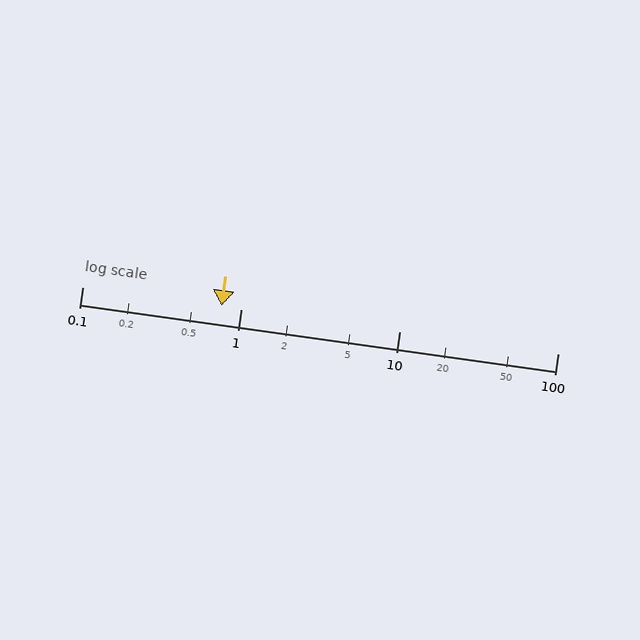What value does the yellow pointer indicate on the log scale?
The pointer indicates approximately 0.75.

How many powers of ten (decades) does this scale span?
The scale spans 3 decades, from 0.1 to 100.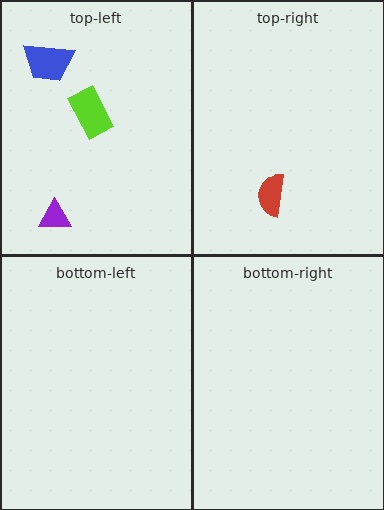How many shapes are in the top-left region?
3.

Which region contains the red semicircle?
The top-right region.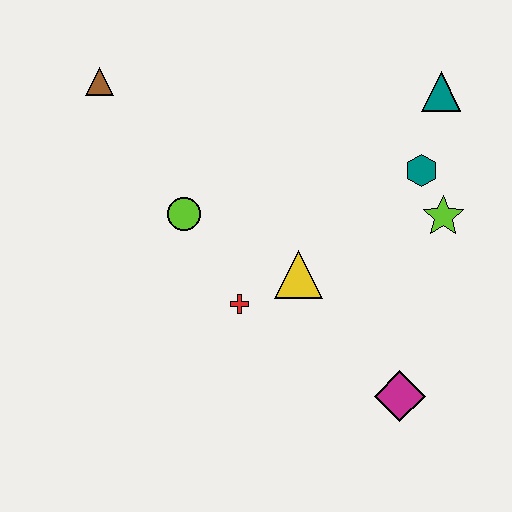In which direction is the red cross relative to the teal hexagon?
The red cross is to the left of the teal hexagon.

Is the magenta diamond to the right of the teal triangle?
No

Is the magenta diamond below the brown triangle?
Yes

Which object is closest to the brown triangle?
The lime circle is closest to the brown triangle.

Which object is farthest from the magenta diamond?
The brown triangle is farthest from the magenta diamond.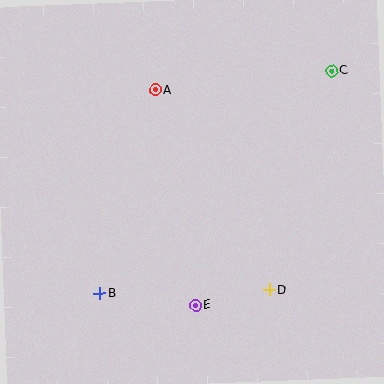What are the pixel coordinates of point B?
Point B is at (100, 293).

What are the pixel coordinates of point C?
Point C is at (332, 71).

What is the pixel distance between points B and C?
The distance between B and C is 321 pixels.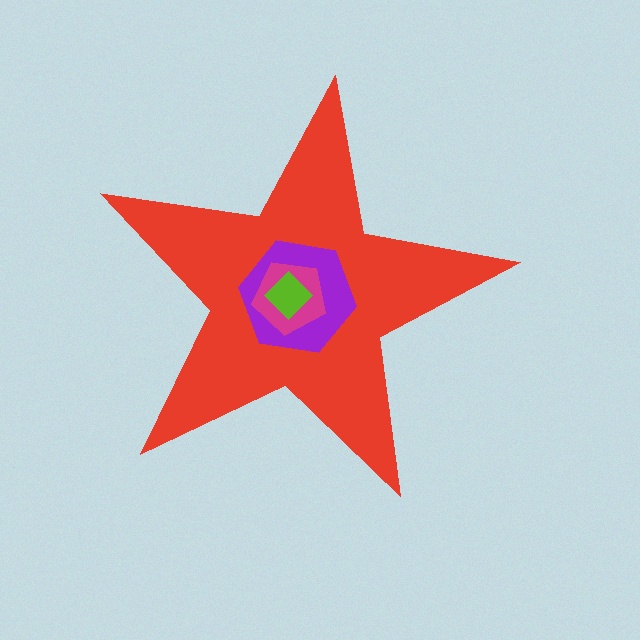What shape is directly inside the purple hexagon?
The magenta pentagon.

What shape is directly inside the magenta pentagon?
The lime diamond.